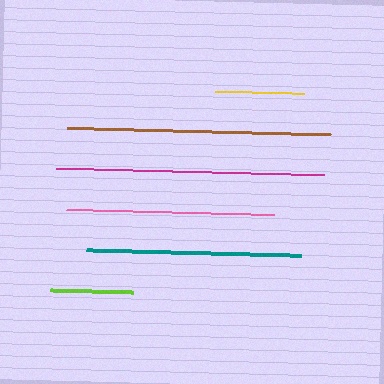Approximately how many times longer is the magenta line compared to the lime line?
The magenta line is approximately 3.3 times the length of the lime line.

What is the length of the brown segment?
The brown segment is approximately 264 pixels long.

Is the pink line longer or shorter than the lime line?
The pink line is longer than the lime line.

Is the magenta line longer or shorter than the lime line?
The magenta line is longer than the lime line.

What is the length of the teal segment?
The teal segment is approximately 215 pixels long.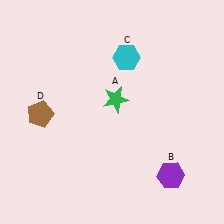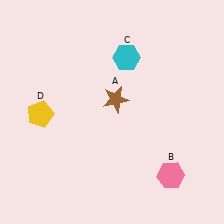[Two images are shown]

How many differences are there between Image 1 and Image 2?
There are 3 differences between the two images.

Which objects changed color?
A changed from green to brown. B changed from purple to pink. D changed from brown to yellow.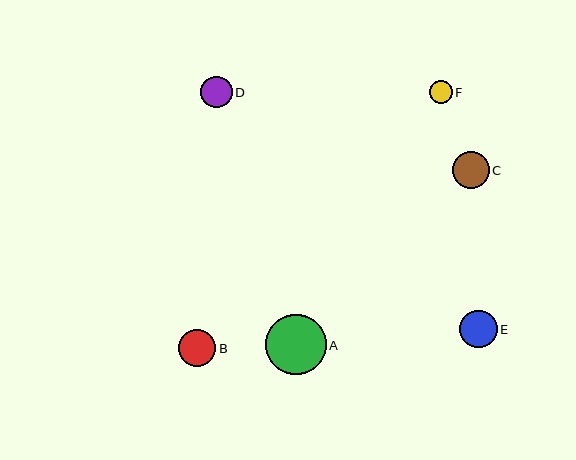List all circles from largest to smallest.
From largest to smallest: A, B, E, C, D, F.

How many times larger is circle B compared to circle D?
Circle B is approximately 1.2 times the size of circle D.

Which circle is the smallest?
Circle F is the smallest with a size of approximately 23 pixels.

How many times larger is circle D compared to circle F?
Circle D is approximately 1.4 times the size of circle F.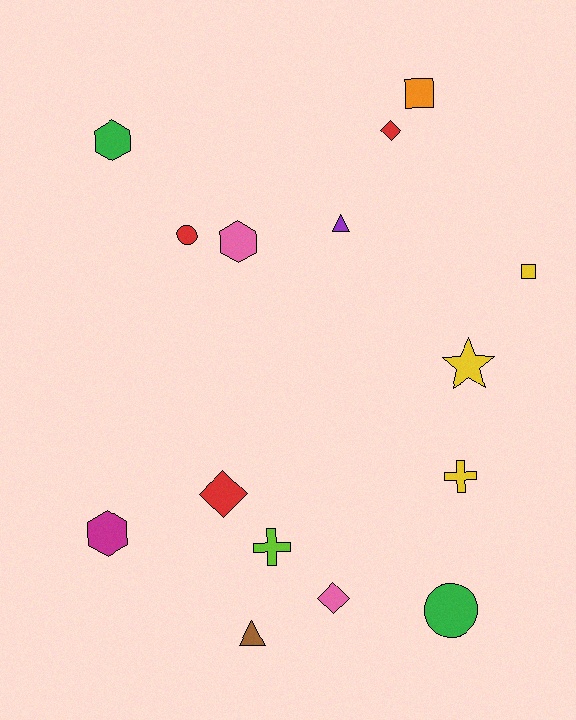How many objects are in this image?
There are 15 objects.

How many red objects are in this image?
There are 3 red objects.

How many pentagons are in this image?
There are no pentagons.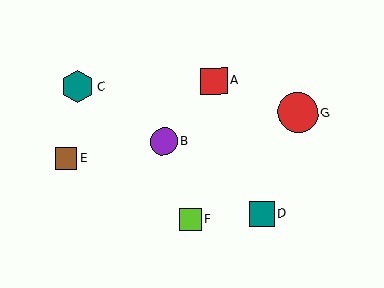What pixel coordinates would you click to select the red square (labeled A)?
Click at (214, 81) to select the red square A.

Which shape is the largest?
The red circle (labeled G) is the largest.